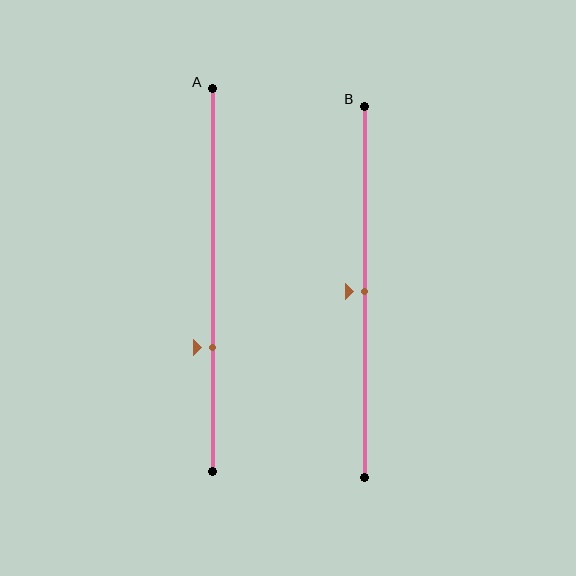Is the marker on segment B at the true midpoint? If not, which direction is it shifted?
Yes, the marker on segment B is at the true midpoint.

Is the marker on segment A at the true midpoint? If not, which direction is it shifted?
No, the marker on segment A is shifted downward by about 18% of the segment length.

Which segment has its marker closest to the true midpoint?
Segment B has its marker closest to the true midpoint.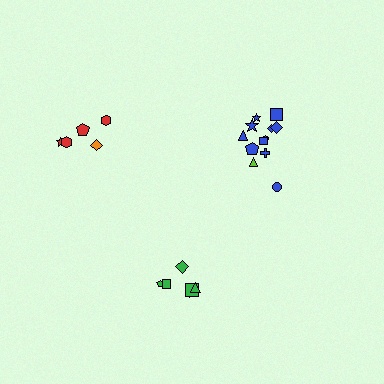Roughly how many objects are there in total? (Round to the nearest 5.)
Roughly 25 objects in total.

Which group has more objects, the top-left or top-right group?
The top-right group.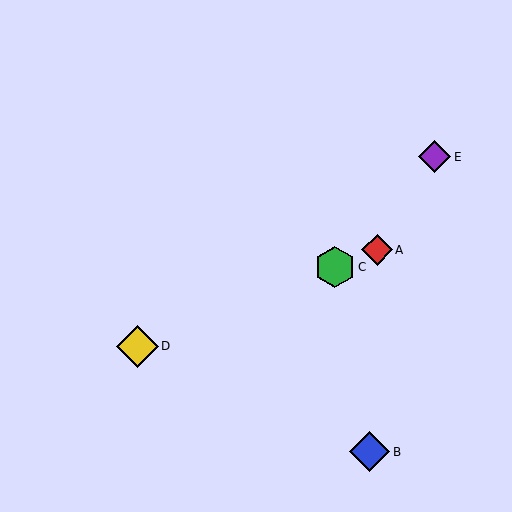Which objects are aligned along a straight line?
Objects A, C, D are aligned along a straight line.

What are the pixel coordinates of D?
Object D is at (138, 346).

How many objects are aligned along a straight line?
3 objects (A, C, D) are aligned along a straight line.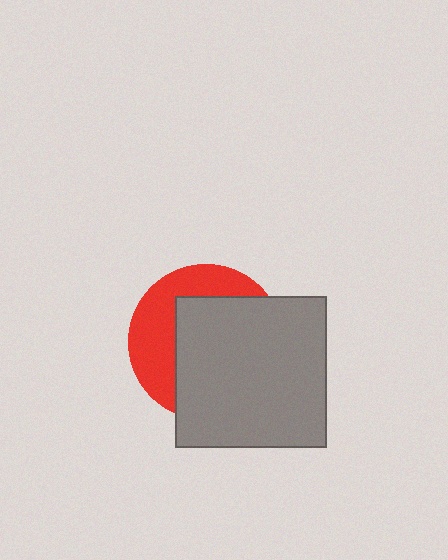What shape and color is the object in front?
The object in front is a gray square.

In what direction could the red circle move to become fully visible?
The red circle could move toward the upper-left. That would shift it out from behind the gray square entirely.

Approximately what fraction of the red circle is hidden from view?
Roughly 62% of the red circle is hidden behind the gray square.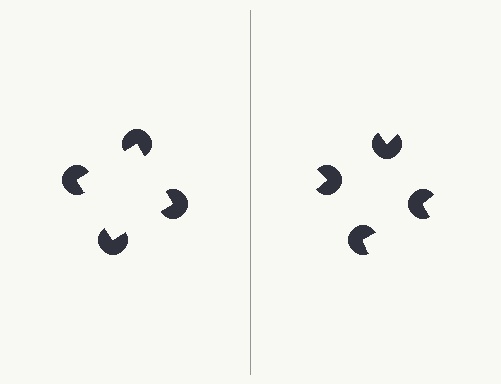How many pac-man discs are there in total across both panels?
8 — 4 on each side.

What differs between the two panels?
The pac-man discs are positioned identically on both sides; only the wedge orientations differ. On the left they align to a square; on the right they are misaligned.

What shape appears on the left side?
An illusory square.